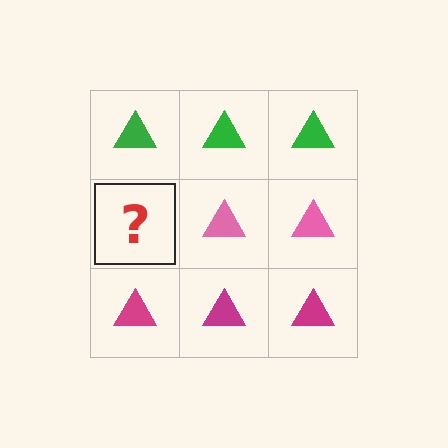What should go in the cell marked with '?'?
The missing cell should contain a pink triangle.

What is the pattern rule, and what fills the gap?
The rule is that each row has a consistent color. The gap should be filled with a pink triangle.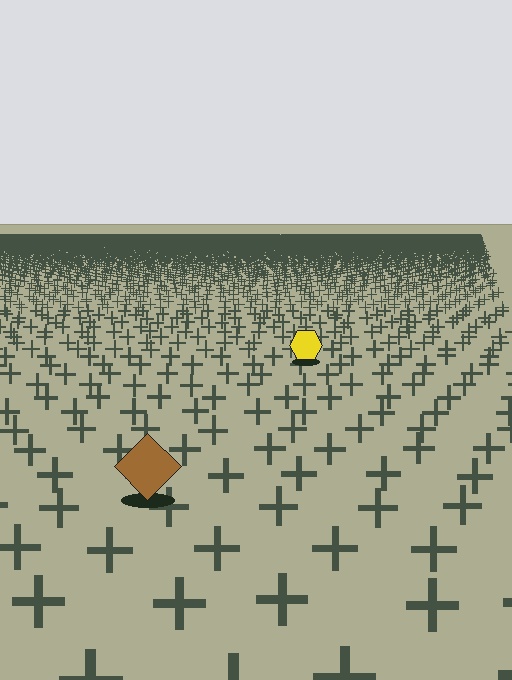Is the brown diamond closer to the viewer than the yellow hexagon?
Yes. The brown diamond is closer — you can tell from the texture gradient: the ground texture is coarser near it.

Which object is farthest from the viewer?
The yellow hexagon is farthest from the viewer. It appears smaller and the ground texture around it is denser.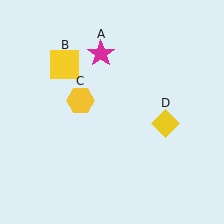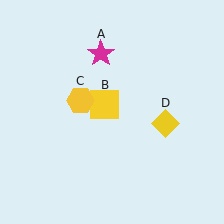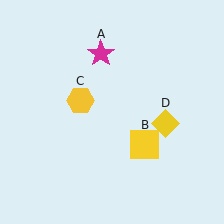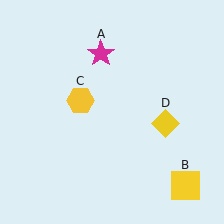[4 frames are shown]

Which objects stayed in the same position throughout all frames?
Magenta star (object A) and yellow hexagon (object C) and yellow diamond (object D) remained stationary.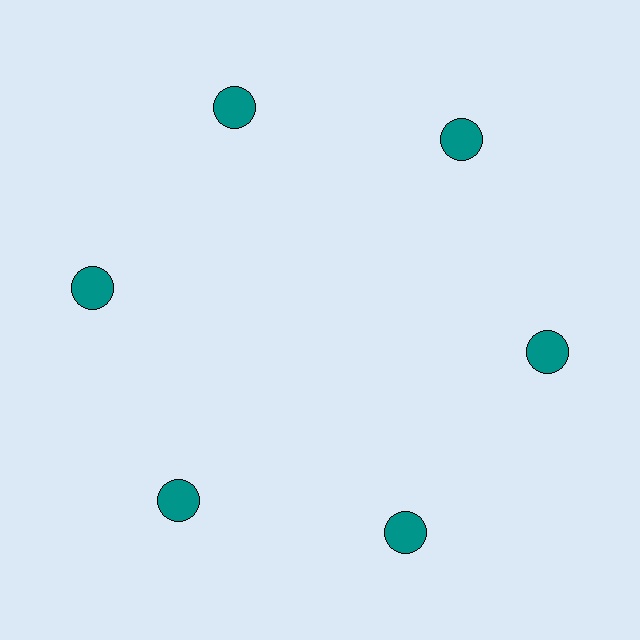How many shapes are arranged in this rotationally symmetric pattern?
There are 6 shapes, arranged in 6 groups of 1.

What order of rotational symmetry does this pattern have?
This pattern has 6-fold rotational symmetry.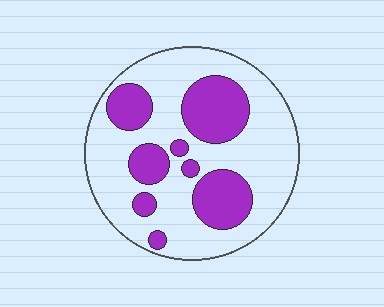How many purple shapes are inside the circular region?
8.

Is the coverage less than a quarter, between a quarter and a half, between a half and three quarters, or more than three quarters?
Between a quarter and a half.